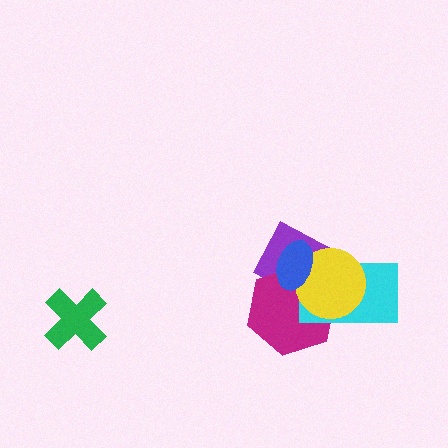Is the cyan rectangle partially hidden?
Yes, it is partially covered by another shape.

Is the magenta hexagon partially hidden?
Yes, it is partially covered by another shape.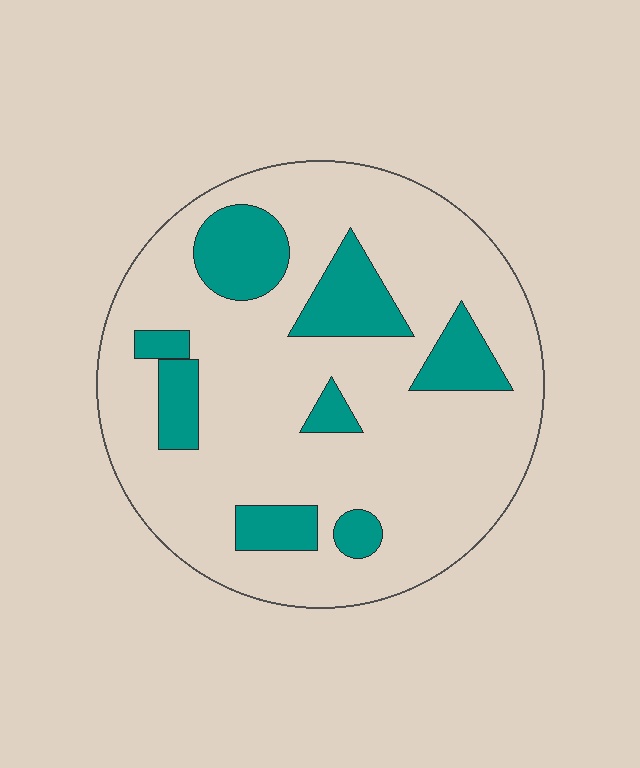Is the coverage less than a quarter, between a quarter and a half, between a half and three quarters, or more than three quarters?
Less than a quarter.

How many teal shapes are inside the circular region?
8.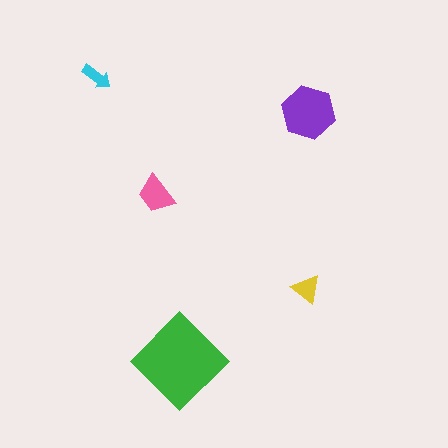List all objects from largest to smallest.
The green diamond, the purple hexagon, the pink trapezoid, the yellow triangle, the cyan arrow.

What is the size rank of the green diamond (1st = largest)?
1st.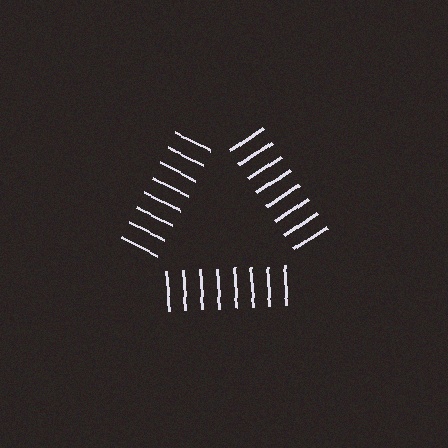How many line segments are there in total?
24 — 8 along each of the 3 edges.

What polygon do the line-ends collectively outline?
An illusory triangle — the line segments terminate on its edges but no continuous stroke is drawn.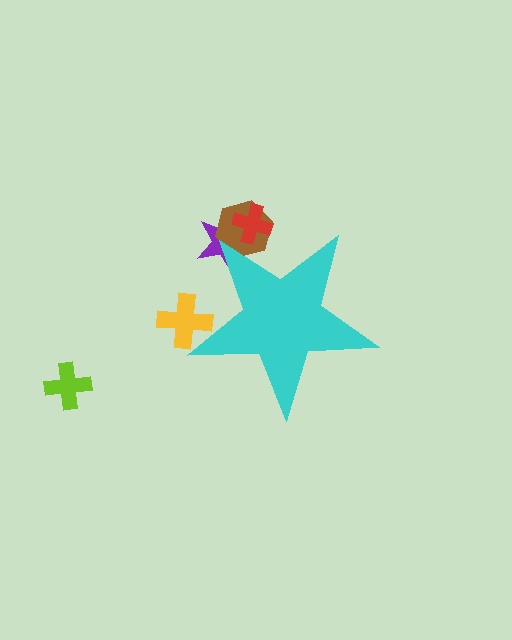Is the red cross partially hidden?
Yes, the red cross is partially hidden behind the cyan star.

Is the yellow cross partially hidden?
Yes, the yellow cross is partially hidden behind the cyan star.